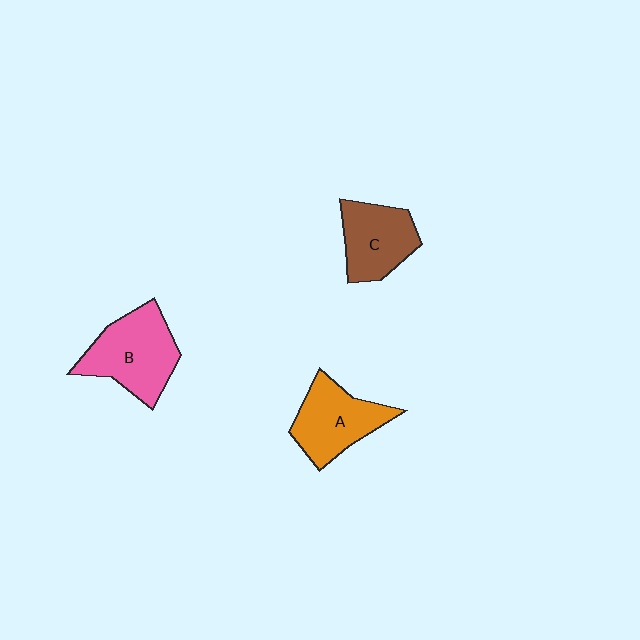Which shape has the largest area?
Shape B (pink).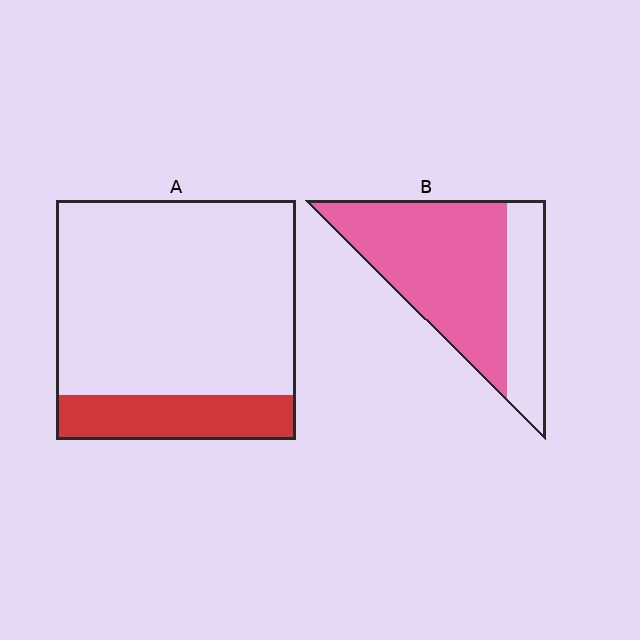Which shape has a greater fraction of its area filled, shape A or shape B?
Shape B.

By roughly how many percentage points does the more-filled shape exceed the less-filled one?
By roughly 50 percentage points (B over A).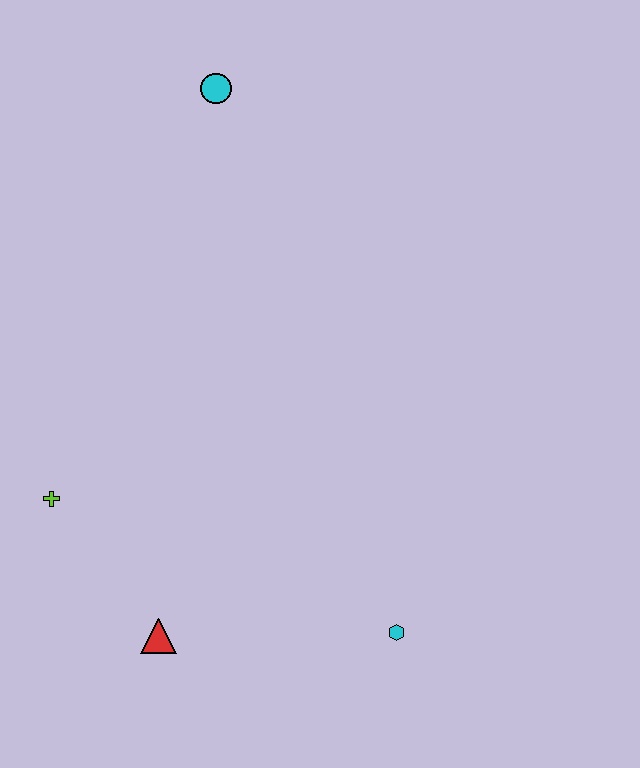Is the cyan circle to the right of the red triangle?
Yes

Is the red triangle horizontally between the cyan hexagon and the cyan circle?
No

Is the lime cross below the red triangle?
No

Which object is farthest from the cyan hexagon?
The cyan circle is farthest from the cyan hexagon.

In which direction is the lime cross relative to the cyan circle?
The lime cross is below the cyan circle.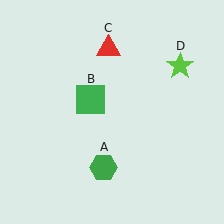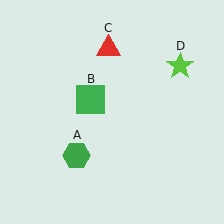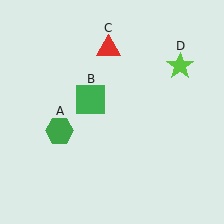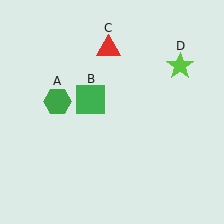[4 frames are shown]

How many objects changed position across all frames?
1 object changed position: green hexagon (object A).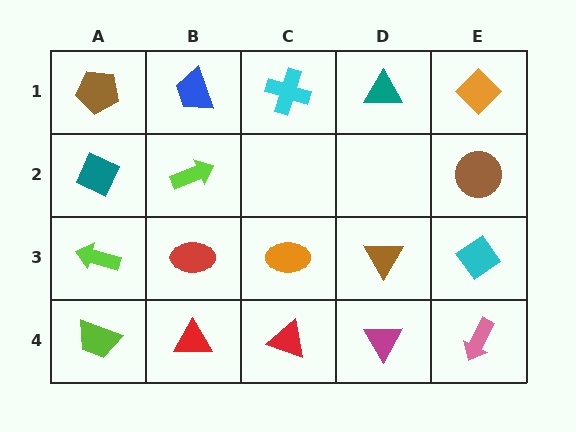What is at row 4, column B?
A red triangle.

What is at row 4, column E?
A pink arrow.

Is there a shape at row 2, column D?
No, that cell is empty.